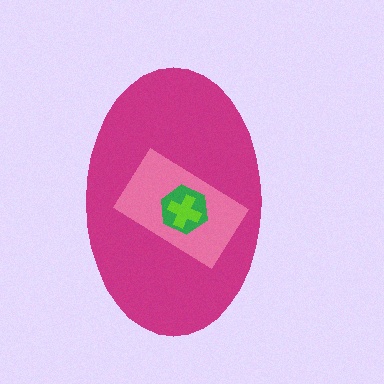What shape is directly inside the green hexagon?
The lime cross.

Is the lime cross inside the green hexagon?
Yes.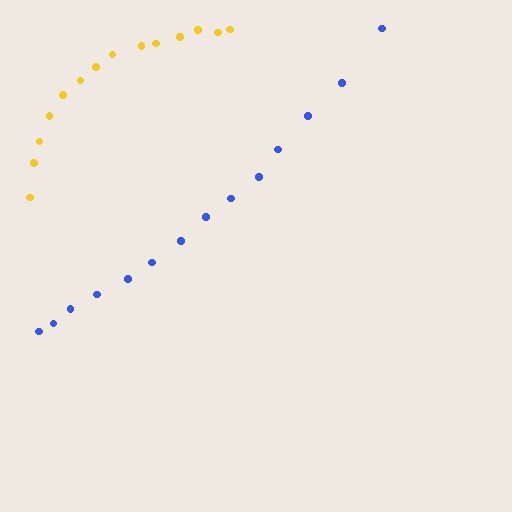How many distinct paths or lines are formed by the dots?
There are 2 distinct paths.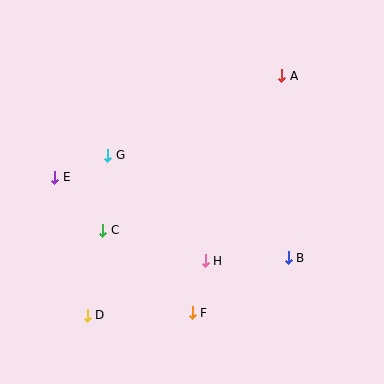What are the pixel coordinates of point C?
Point C is at (103, 230).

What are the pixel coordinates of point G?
Point G is at (108, 155).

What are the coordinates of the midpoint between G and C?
The midpoint between G and C is at (105, 193).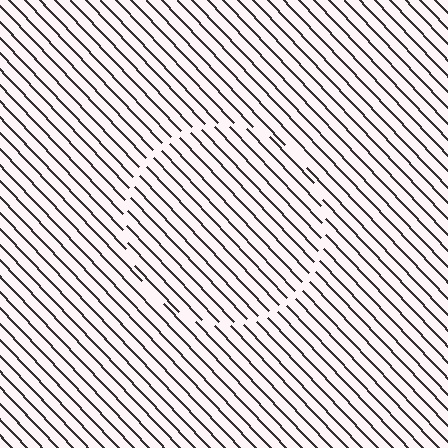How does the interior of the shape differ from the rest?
The interior of the shape contains the same grating, shifted by half a period — the contour is defined by the phase discontinuity where line-ends from the inner and outer gratings abut.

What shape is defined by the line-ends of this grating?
An illusory circle. The interior of the shape contains the same grating, shifted by half a period — the contour is defined by the phase discontinuity where line-ends from the inner and outer gratings abut.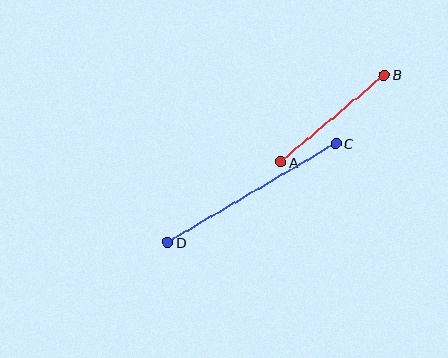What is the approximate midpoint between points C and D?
The midpoint is at approximately (252, 193) pixels.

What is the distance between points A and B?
The distance is approximately 136 pixels.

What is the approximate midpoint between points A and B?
The midpoint is at approximately (332, 118) pixels.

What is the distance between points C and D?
The distance is approximately 195 pixels.